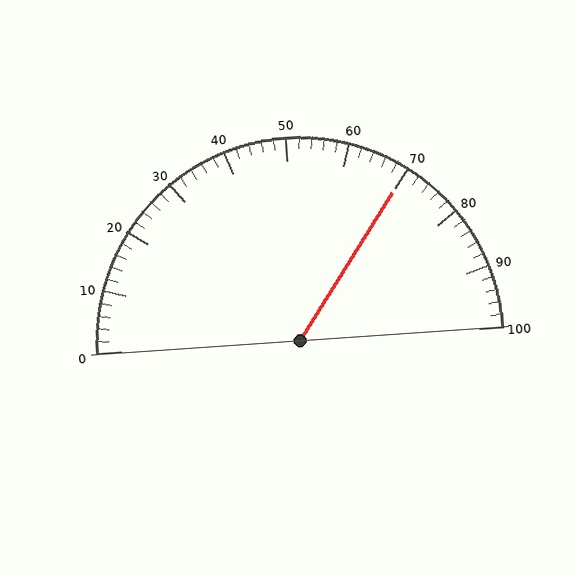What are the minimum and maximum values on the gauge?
The gauge ranges from 0 to 100.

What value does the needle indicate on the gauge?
The needle indicates approximately 70.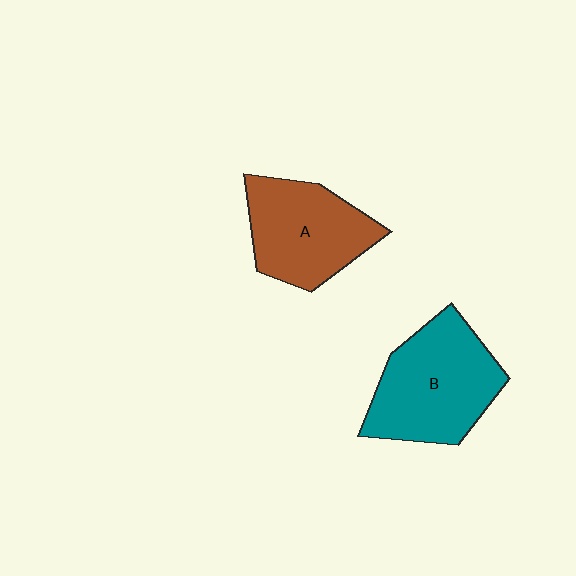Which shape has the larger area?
Shape B (teal).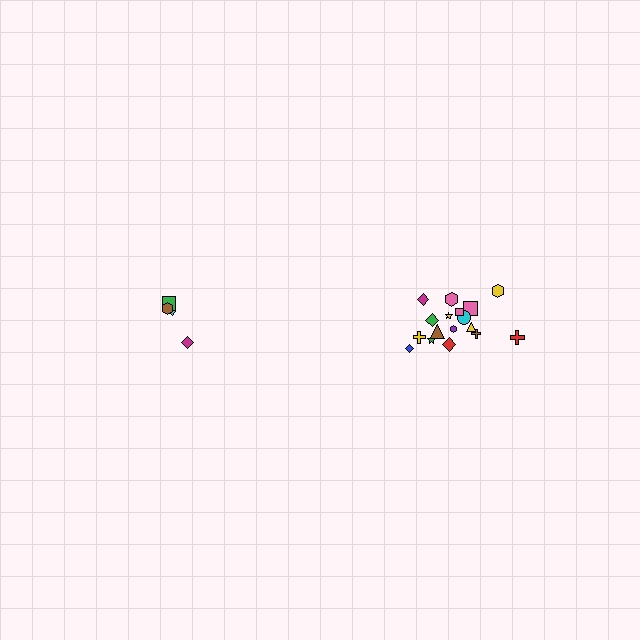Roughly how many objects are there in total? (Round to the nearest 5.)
Roughly 20 objects in total.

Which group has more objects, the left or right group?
The right group.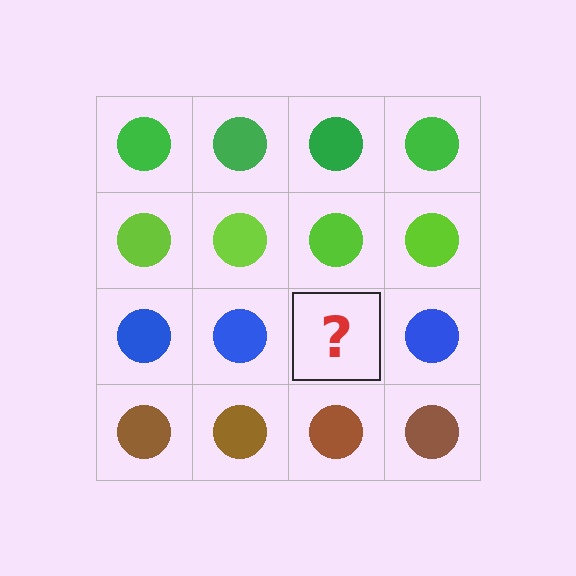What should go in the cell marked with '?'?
The missing cell should contain a blue circle.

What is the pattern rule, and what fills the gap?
The rule is that each row has a consistent color. The gap should be filled with a blue circle.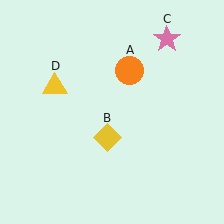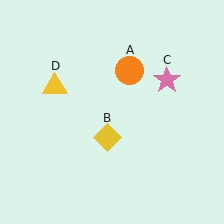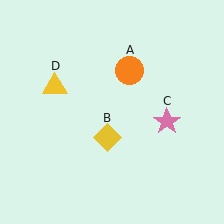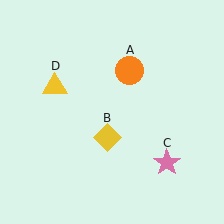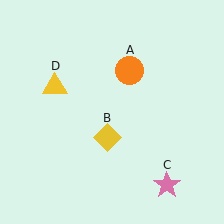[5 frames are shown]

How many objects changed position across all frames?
1 object changed position: pink star (object C).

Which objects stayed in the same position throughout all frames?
Orange circle (object A) and yellow diamond (object B) and yellow triangle (object D) remained stationary.